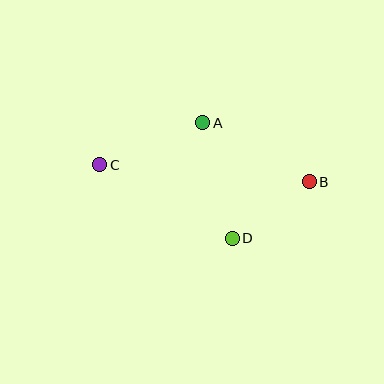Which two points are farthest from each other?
Points B and C are farthest from each other.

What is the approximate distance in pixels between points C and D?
The distance between C and D is approximately 151 pixels.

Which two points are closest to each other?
Points B and D are closest to each other.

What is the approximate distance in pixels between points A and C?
The distance between A and C is approximately 111 pixels.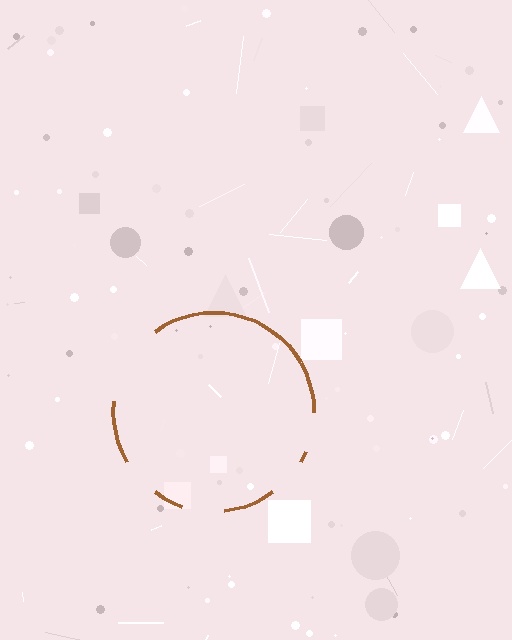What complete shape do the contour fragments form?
The contour fragments form a circle.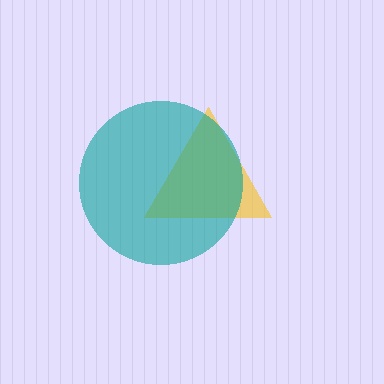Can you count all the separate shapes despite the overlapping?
Yes, there are 2 separate shapes.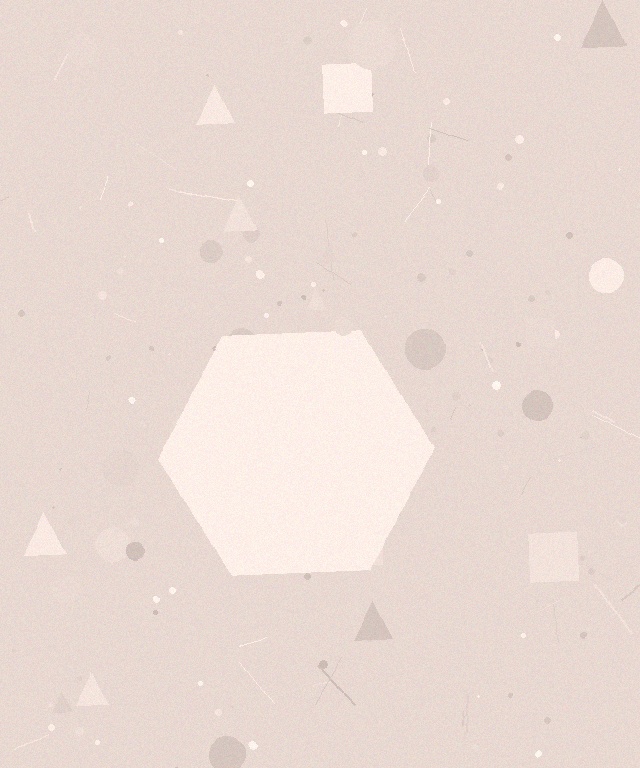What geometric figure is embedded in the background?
A hexagon is embedded in the background.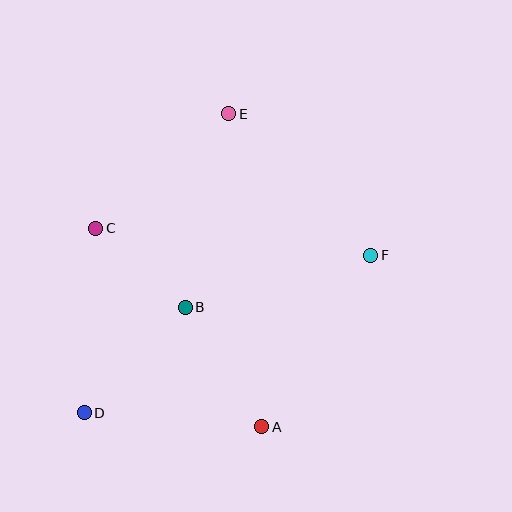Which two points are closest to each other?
Points B and C are closest to each other.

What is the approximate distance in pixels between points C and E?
The distance between C and E is approximately 176 pixels.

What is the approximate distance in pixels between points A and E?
The distance between A and E is approximately 315 pixels.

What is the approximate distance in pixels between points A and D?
The distance between A and D is approximately 178 pixels.